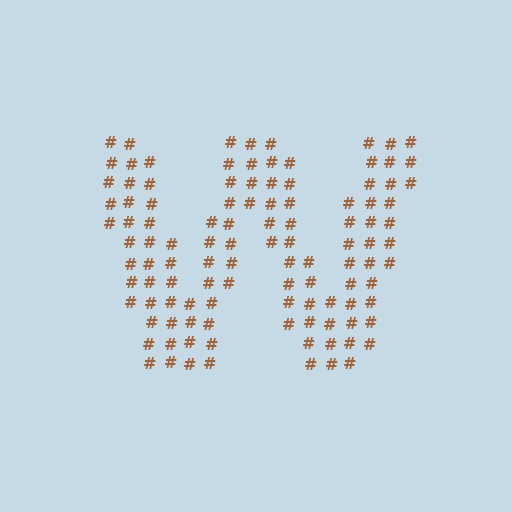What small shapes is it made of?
It is made of small hash symbols.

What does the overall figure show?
The overall figure shows the letter W.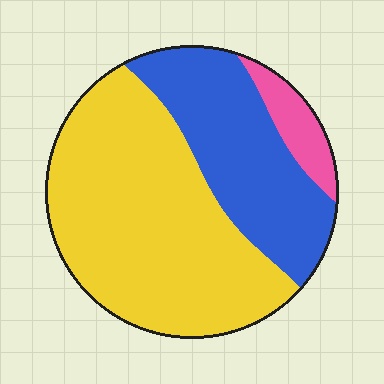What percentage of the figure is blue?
Blue covers about 35% of the figure.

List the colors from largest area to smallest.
From largest to smallest: yellow, blue, pink.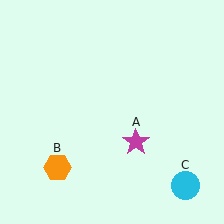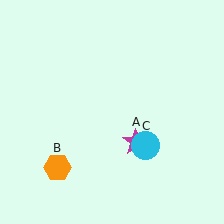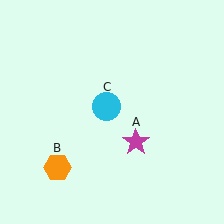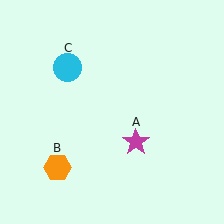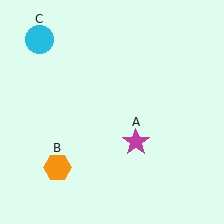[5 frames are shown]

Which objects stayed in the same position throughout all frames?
Magenta star (object A) and orange hexagon (object B) remained stationary.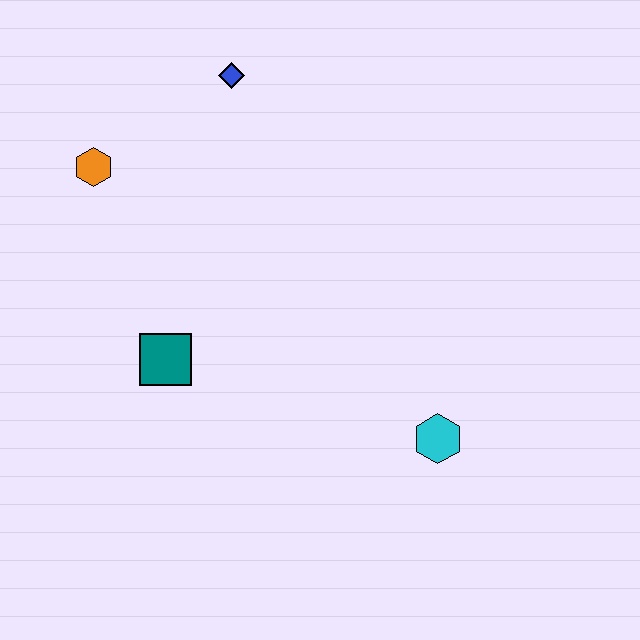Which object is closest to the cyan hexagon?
The teal square is closest to the cyan hexagon.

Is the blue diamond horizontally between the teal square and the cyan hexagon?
Yes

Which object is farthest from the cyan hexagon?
The orange hexagon is farthest from the cyan hexagon.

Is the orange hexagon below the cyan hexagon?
No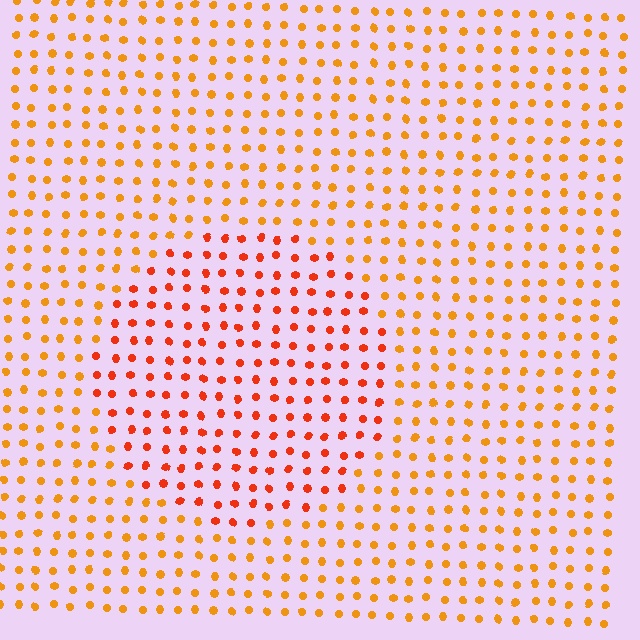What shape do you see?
I see a circle.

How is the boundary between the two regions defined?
The boundary is defined purely by a slight shift in hue (about 27 degrees). Spacing, size, and orientation are identical on both sides.